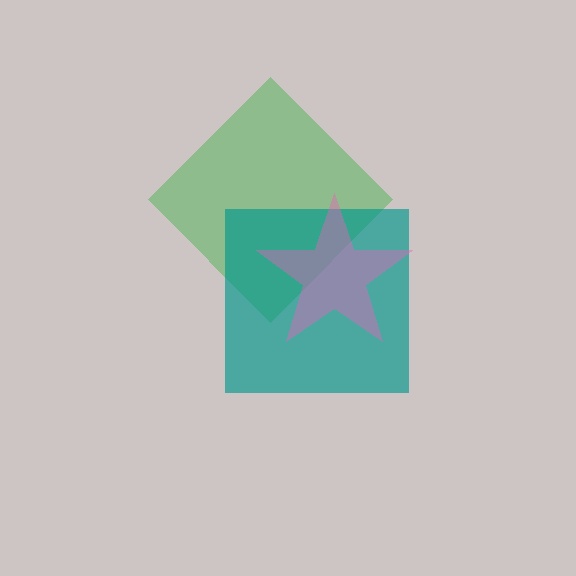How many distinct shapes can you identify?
There are 3 distinct shapes: a green diamond, a teal square, a pink star.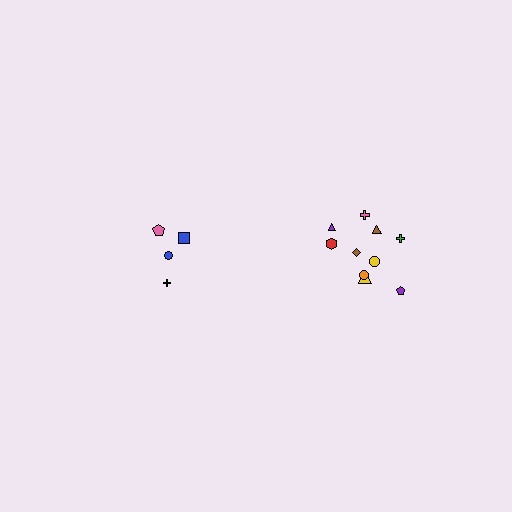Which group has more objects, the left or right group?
The right group.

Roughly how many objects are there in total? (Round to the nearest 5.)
Roughly 15 objects in total.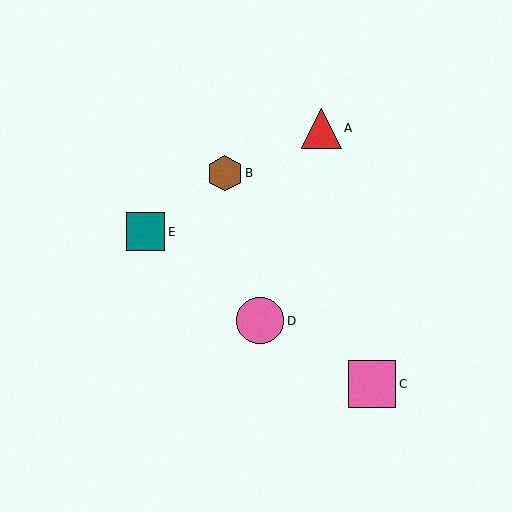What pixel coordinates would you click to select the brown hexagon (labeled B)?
Click at (225, 173) to select the brown hexagon B.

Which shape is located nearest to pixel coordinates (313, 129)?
The red triangle (labeled A) at (321, 128) is nearest to that location.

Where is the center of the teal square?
The center of the teal square is at (146, 232).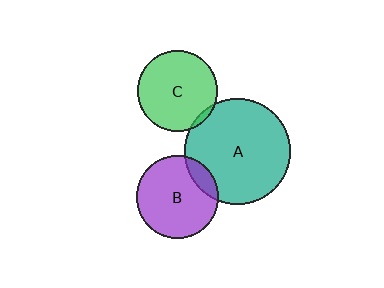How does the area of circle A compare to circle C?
Approximately 1.7 times.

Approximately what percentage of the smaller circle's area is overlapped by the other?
Approximately 15%.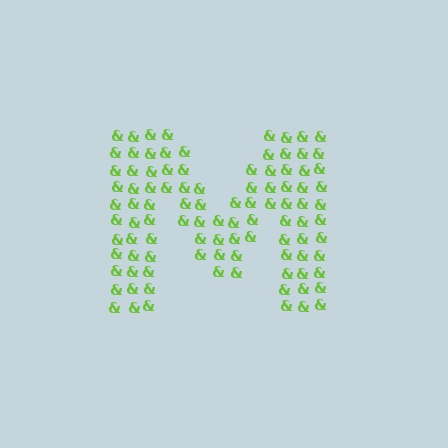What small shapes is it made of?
It is made of small ampersands.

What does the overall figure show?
The overall figure shows the letter M.